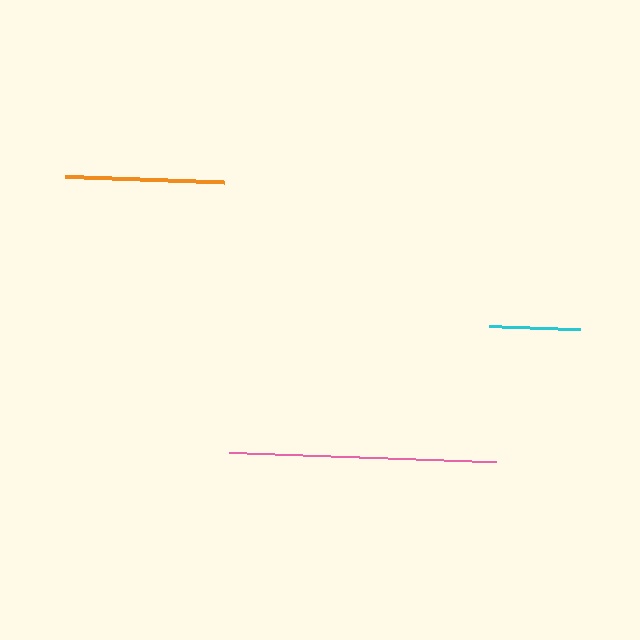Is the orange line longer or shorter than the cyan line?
The orange line is longer than the cyan line.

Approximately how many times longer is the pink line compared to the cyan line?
The pink line is approximately 2.9 times the length of the cyan line.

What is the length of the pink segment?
The pink segment is approximately 267 pixels long.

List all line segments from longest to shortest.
From longest to shortest: pink, orange, cyan.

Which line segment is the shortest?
The cyan line is the shortest at approximately 91 pixels.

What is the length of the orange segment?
The orange segment is approximately 159 pixels long.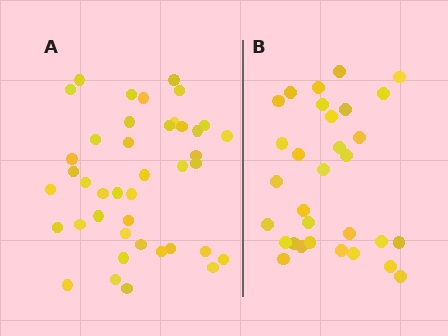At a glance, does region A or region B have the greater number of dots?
Region A (the left region) has more dots.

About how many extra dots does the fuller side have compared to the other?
Region A has roughly 10 or so more dots than region B.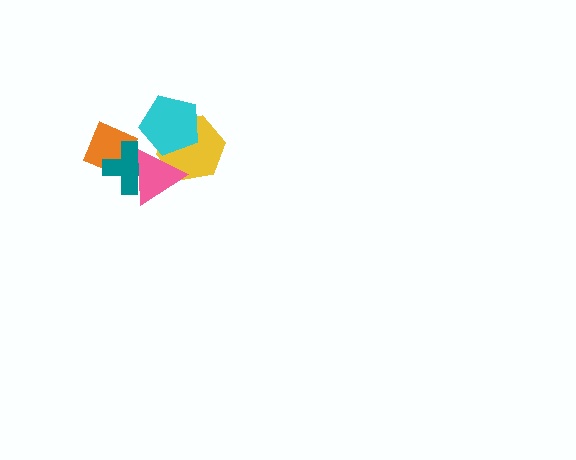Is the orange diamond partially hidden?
Yes, it is partially covered by another shape.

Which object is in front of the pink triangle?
The cyan pentagon is in front of the pink triangle.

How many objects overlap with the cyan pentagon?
2 objects overlap with the cyan pentagon.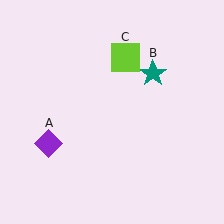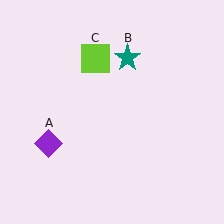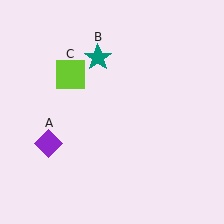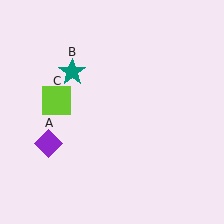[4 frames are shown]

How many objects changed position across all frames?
2 objects changed position: teal star (object B), lime square (object C).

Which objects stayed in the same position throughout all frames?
Purple diamond (object A) remained stationary.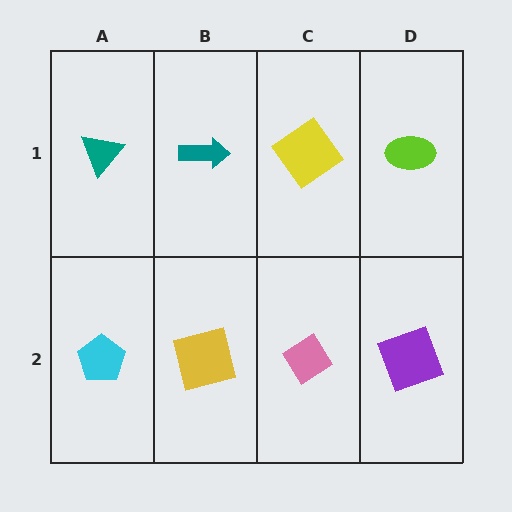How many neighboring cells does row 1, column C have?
3.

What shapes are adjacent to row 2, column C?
A yellow diamond (row 1, column C), a yellow square (row 2, column B), a purple square (row 2, column D).